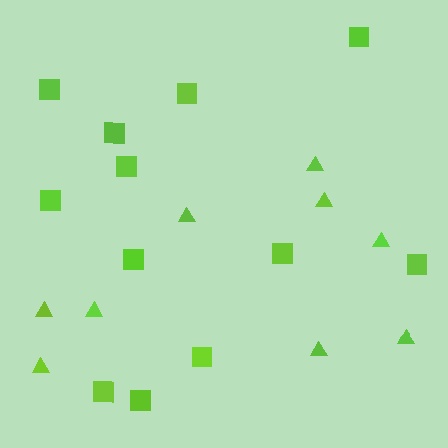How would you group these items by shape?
There are 2 groups: one group of squares (12) and one group of triangles (9).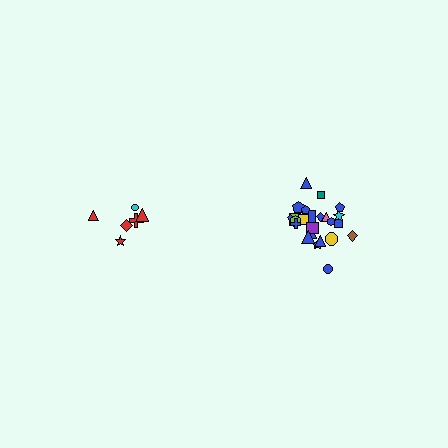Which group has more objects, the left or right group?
The right group.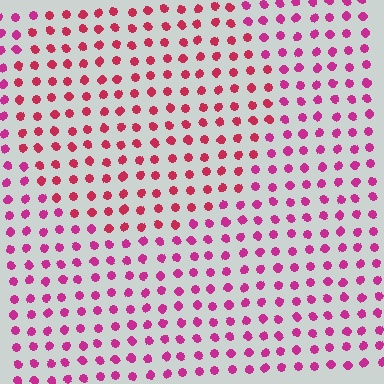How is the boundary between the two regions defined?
The boundary is defined purely by a slight shift in hue (about 25 degrees). Spacing, size, and orientation are identical on both sides.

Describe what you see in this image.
The image is filled with small magenta elements in a uniform arrangement. A circle-shaped region is visible where the elements are tinted to a slightly different hue, forming a subtle color boundary.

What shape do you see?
I see a circle.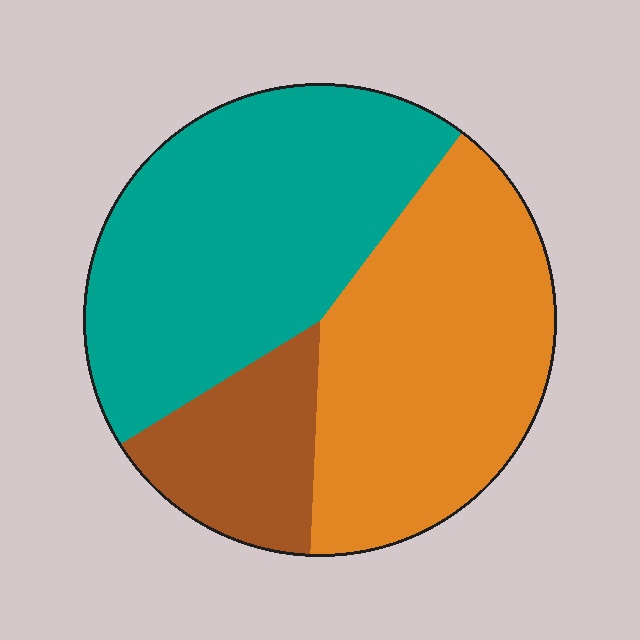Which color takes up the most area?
Teal, at roughly 45%.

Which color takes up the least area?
Brown, at roughly 15%.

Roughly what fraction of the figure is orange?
Orange covers roughly 40% of the figure.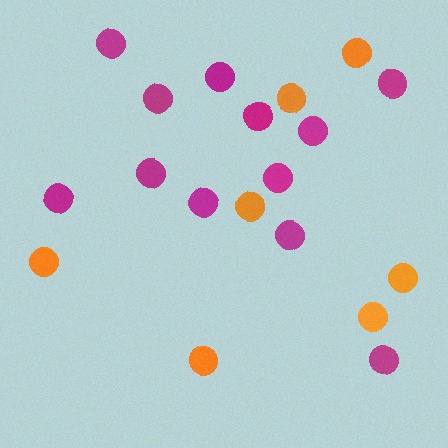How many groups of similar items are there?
There are 2 groups: one group of magenta circles (12) and one group of orange circles (7).